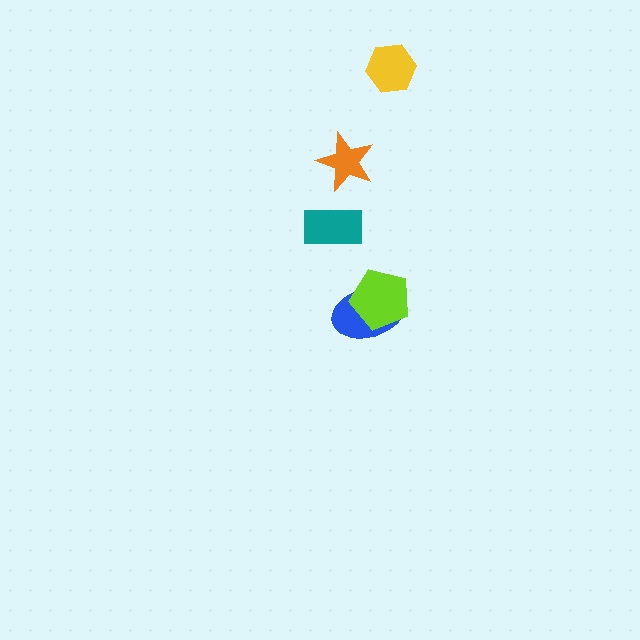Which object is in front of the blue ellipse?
The lime pentagon is in front of the blue ellipse.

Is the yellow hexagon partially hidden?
No, no other shape covers it.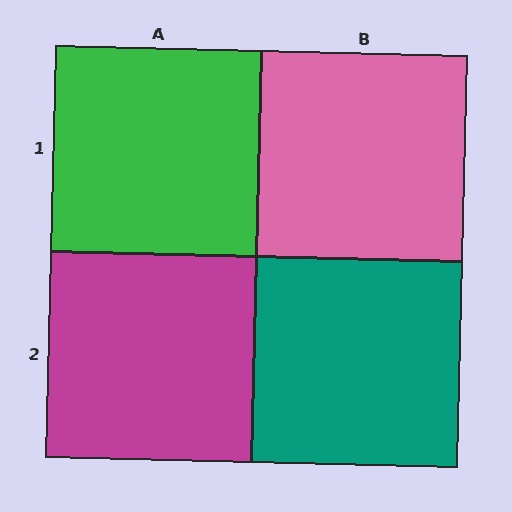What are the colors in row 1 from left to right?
Green, pink.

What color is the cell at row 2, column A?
Magenta.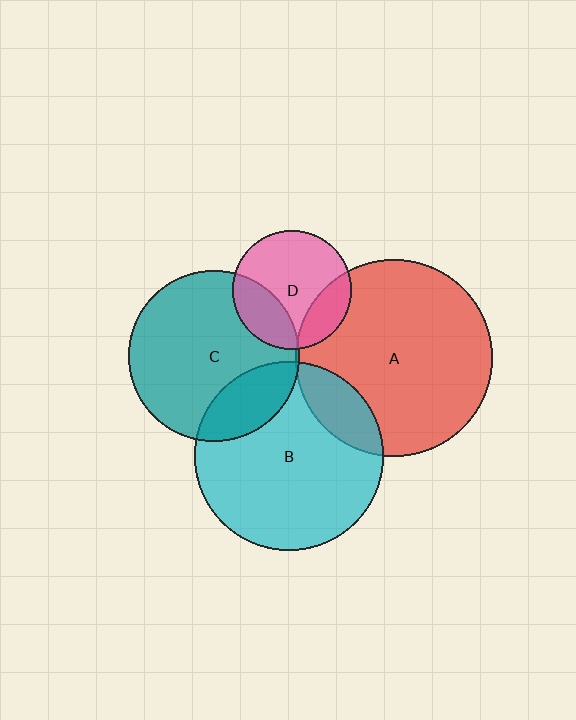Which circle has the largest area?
Circle A (red).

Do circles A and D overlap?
Yes.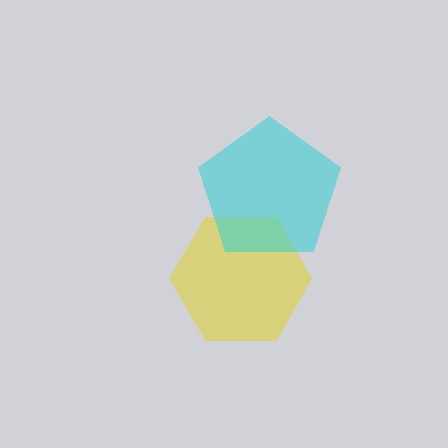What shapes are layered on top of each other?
The layered shapes are: a yellow hexagon, a cyan pentagon.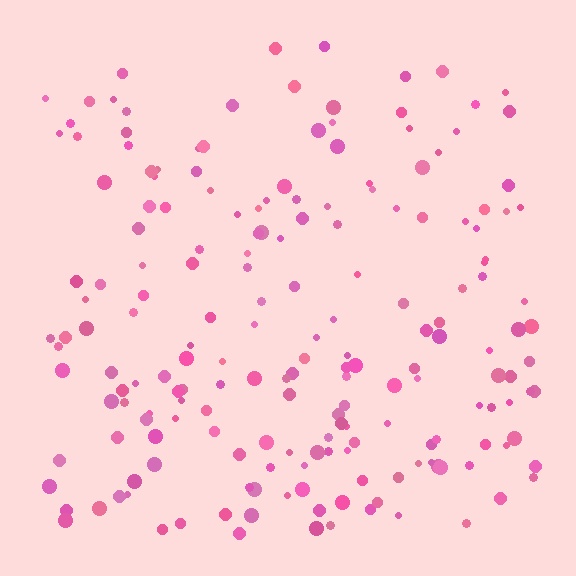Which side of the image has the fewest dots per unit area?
The top.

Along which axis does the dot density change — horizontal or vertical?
Vertical.